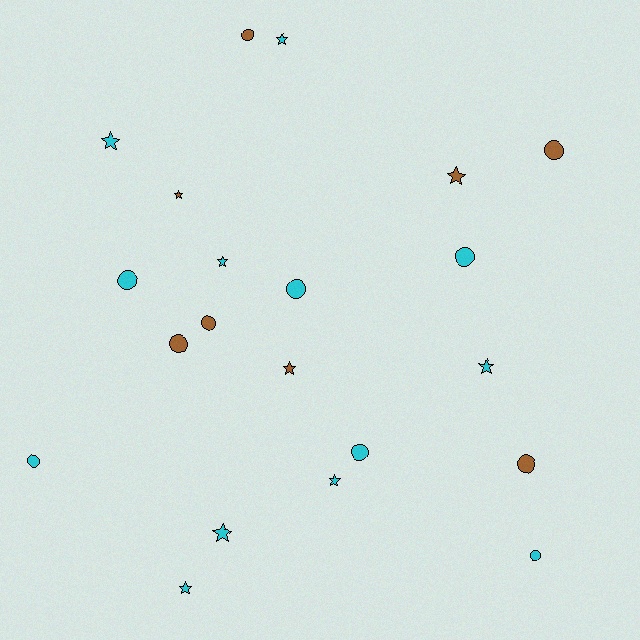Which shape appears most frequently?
Circle, with 11 objects.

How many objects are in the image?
There are 21 objects.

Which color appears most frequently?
Cyan, with 13 objects.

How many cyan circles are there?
There are 6 cyan circles.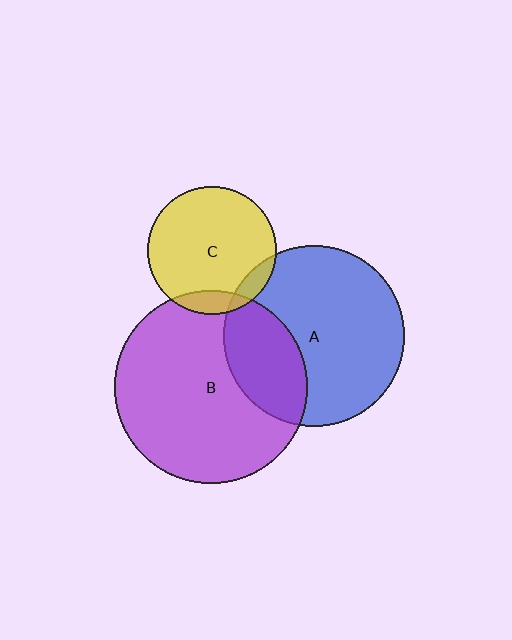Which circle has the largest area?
Circle B (purple).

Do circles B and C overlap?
Yes.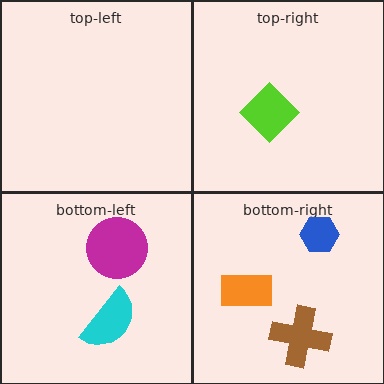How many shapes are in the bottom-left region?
2.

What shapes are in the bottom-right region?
The blue hexagon, the brown cross, the orange rectangle.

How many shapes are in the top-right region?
1.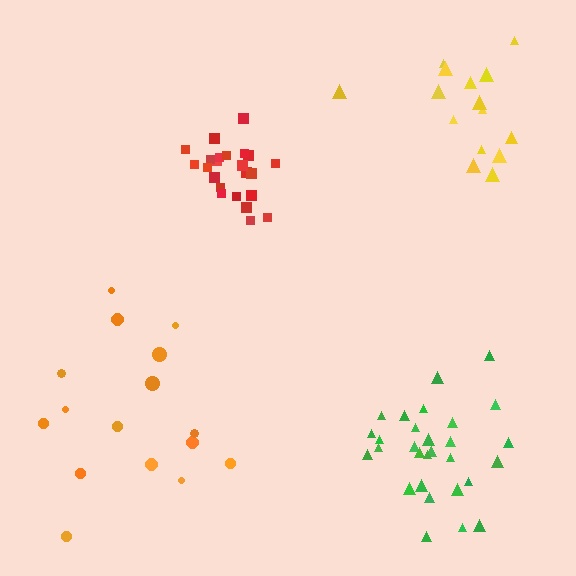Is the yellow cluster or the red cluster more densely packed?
Red.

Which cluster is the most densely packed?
Red.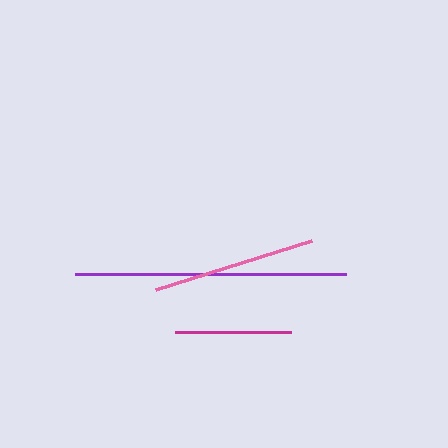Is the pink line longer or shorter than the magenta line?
The pink line is longer than the magenta line.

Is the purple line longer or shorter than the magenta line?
The purple line is longer than the magenta line.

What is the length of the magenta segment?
The magenta segment is approximately 116 pixels long.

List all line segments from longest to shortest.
From longest to shortest: purple, pink, magenta.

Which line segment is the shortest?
The magenta line is the shortest at approximately 116 pixels.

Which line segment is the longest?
The purple line is the longest at approximately 271 pixels.